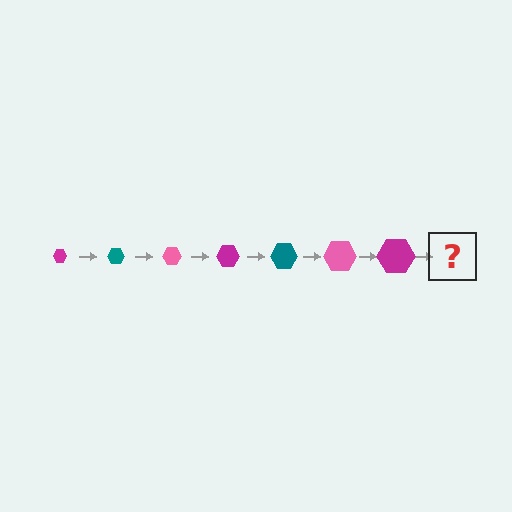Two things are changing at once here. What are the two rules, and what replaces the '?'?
The two rules are that the hexagon grows larger each step and the color cycles through magenta, teal, and pink. The '?' should be a teal hexagon, larger than the previous one.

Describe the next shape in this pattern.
It should be a teal hexagon, larger than the previous one.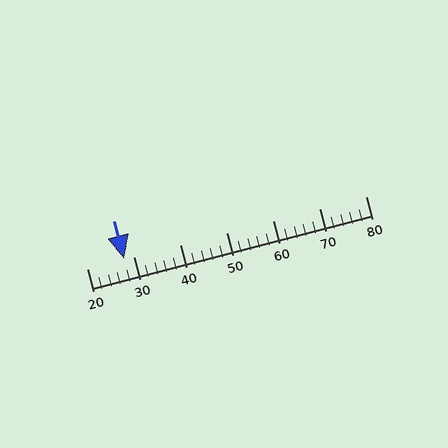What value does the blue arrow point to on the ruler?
The blue arrow points to approximately 28.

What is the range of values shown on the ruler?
The ruler shows values from 20 to 80.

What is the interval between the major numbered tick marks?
The major tick marks are spaced 10 units apart.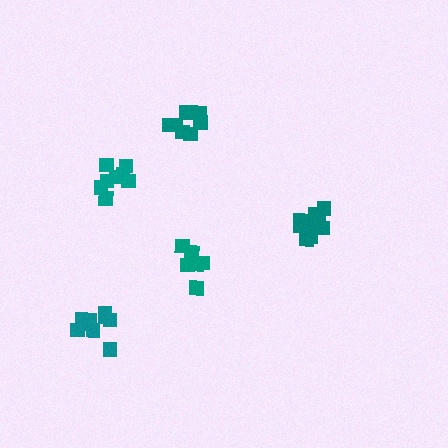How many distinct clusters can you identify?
There are 5 distinct clusters.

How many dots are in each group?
Group 1: 10 dots, Group 2: 8 dots, Group 3: 7 dots, Group 4: 7 dots, Group 5: 9 dots (41 total).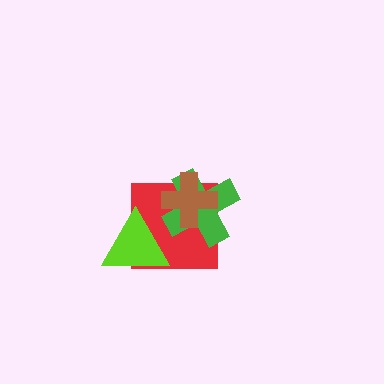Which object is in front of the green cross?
The brown cross is in front of the green cross.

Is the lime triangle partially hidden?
No, no other shape covers it.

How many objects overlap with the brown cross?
2 objects overlap with the brown cross.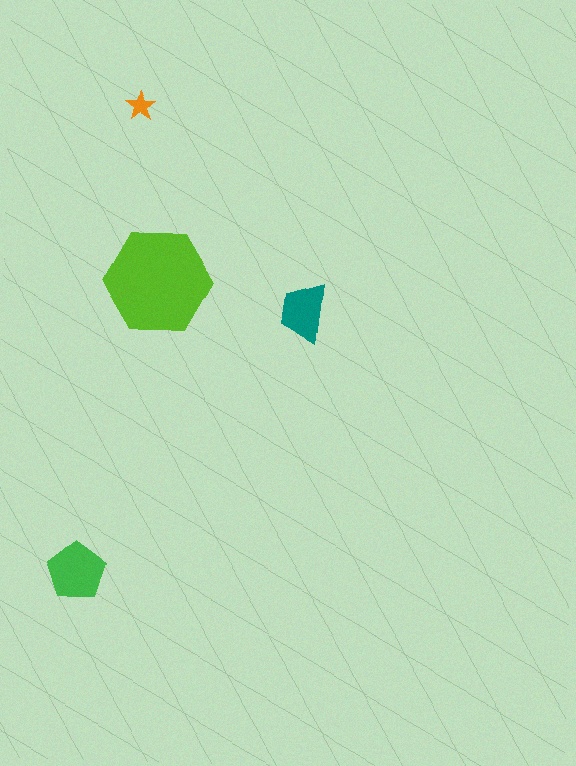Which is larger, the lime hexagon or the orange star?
The lime hexagon.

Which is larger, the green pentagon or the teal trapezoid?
The green pentagon.